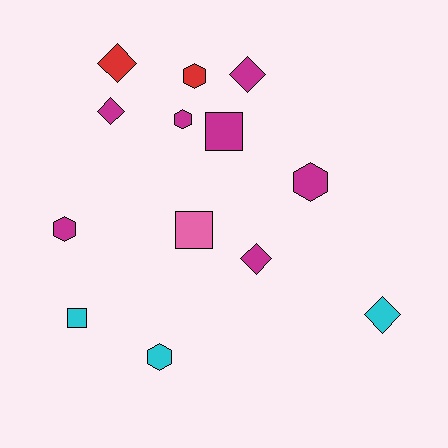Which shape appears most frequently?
Hexagon, with 5 objects.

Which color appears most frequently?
Magenta, with 7 objects.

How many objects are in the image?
There are 13 objects.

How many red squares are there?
There are no red squares.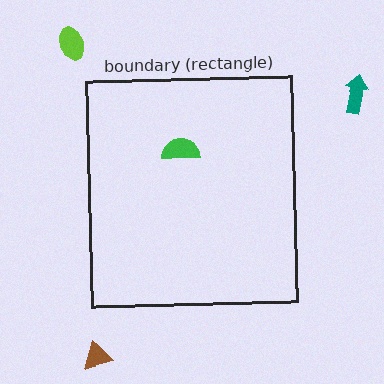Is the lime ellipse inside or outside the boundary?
Outside.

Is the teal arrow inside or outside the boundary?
Outside.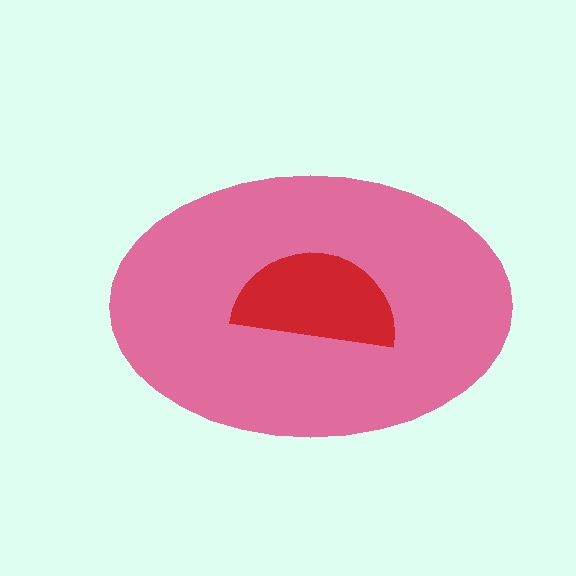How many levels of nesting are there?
2.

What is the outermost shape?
The pink ellipse.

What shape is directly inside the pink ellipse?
The red semicircle.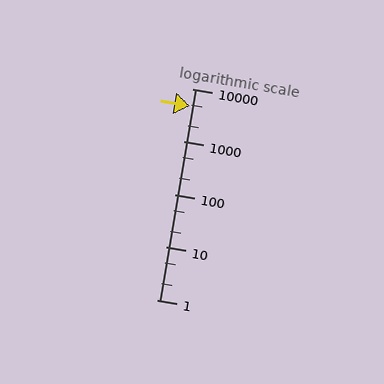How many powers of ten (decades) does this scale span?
The scale spans 4 decades, from 1 to 10000.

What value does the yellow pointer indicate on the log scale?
The pointer indicates approximately 4700.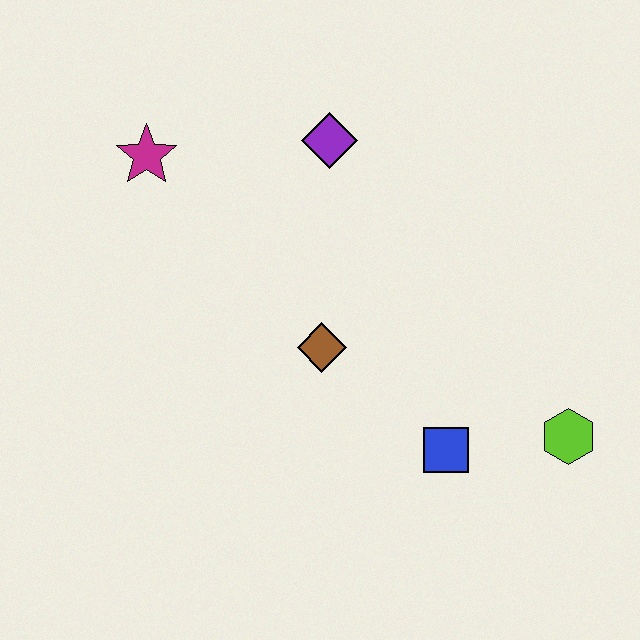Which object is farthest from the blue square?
The magenta star is farthest from the blue square.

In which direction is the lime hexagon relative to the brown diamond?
The lime hexagon is to the right of the brown diamond.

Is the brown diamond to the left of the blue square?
Yes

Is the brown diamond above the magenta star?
No